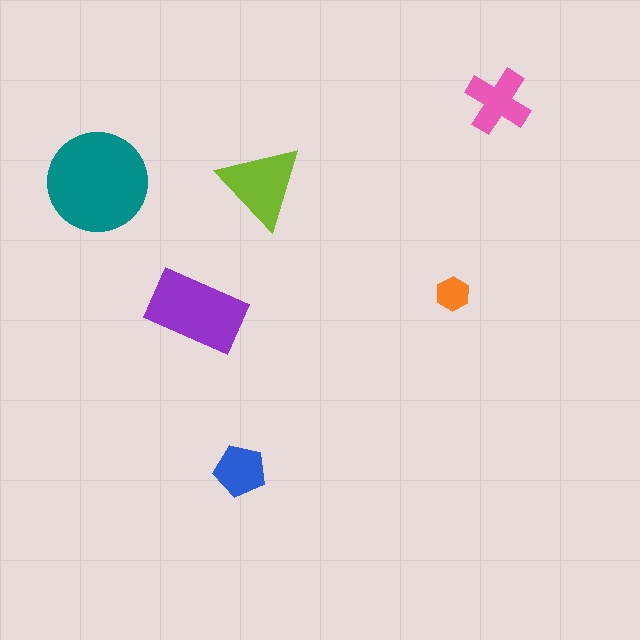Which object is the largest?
The teal circle.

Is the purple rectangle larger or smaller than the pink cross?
Larger.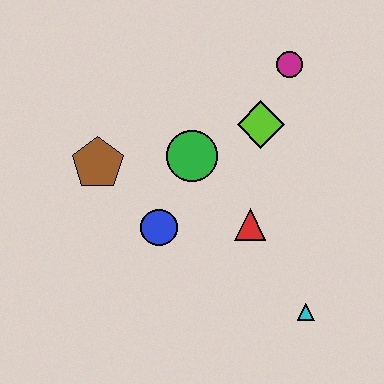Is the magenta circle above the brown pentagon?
Yes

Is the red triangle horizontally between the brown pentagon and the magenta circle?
Yes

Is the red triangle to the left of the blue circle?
No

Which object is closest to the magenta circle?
The lime diamond is closest to the magenta circle.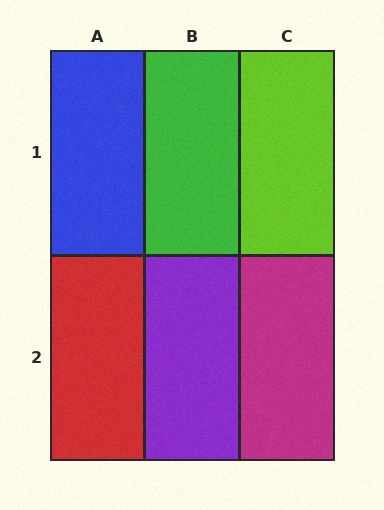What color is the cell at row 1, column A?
Blue.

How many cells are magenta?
1 cell is magenta.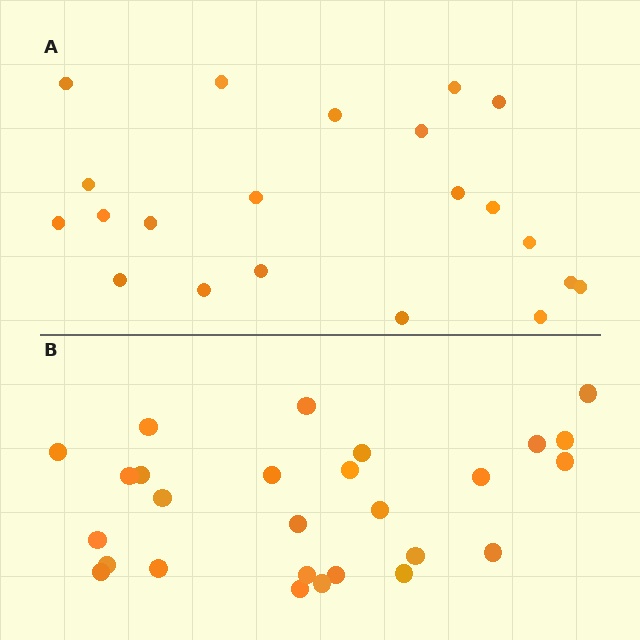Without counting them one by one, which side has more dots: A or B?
Region B (the bottom region) has more dots.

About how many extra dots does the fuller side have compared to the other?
Region B has about 6 more dots than region A.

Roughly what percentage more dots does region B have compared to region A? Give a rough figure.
About 30% more.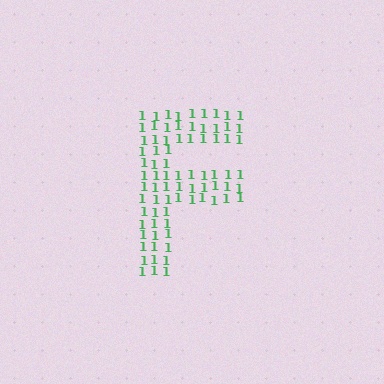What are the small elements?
The small elements are digit 1's.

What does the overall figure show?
The overall figure shows the letter F.